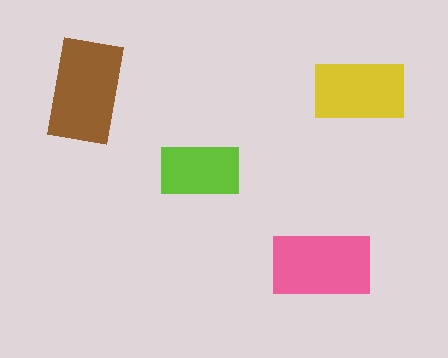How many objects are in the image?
There are 4 objects in the image.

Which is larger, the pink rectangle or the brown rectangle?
The brown one.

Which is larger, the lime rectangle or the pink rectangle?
The pink one.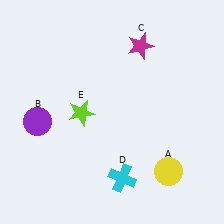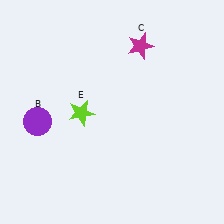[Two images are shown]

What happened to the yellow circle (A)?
The yellow circle (A) was removed in Image 2. It was in the bottom-right area of Image 1.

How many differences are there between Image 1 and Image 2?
There are 2 differences between the two images.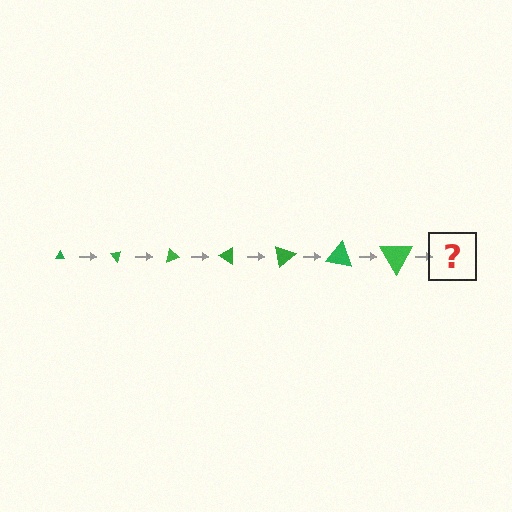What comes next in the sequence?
The next element should be a triangle, larger than the previous one and rotated 350 degrees from the start.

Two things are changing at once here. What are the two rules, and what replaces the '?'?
The two rules are that the triangle grows larger each step and it rotates 50 degrees each step. The '?' should be a triangle, larger than the previous one and rotated 350 degrees from the start.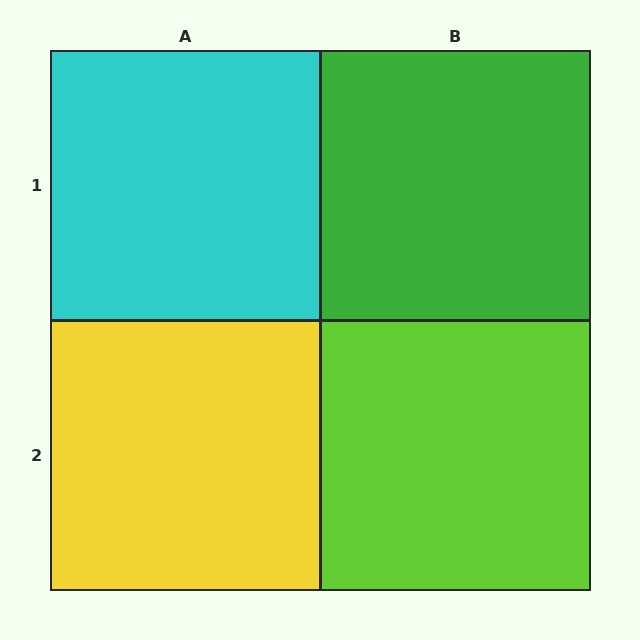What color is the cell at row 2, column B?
Lime.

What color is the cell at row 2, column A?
Yellow.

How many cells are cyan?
1 cell is cyan.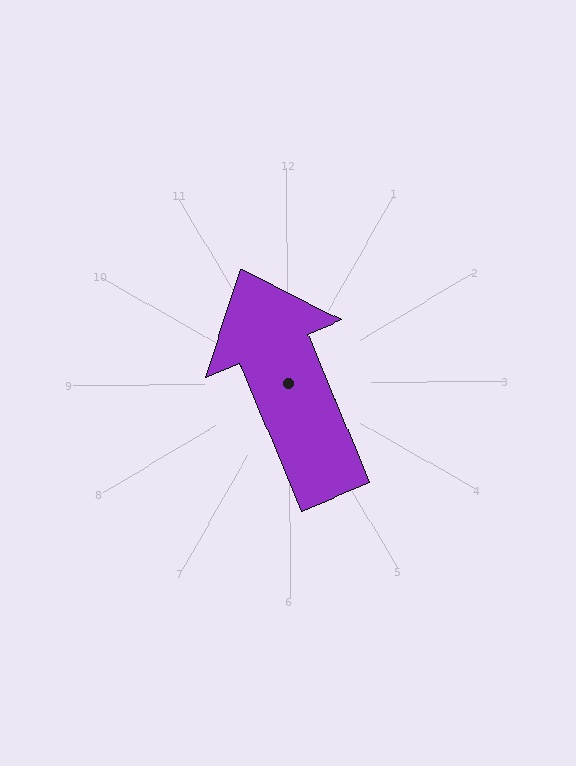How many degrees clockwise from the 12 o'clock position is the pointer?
Approximately 338 degrees.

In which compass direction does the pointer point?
North.